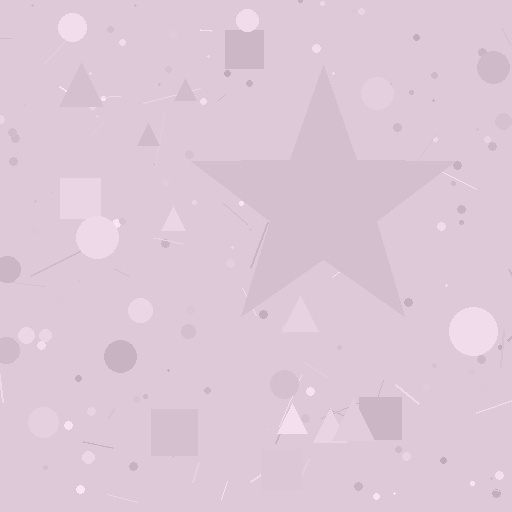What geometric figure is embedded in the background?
A star is embedded in the background.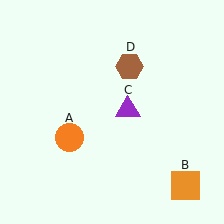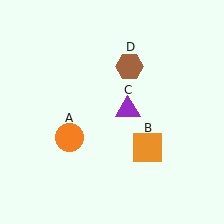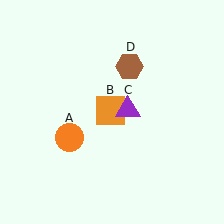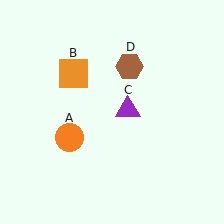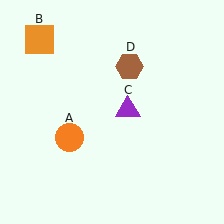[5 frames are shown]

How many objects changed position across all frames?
1 object changed position: orange square (object B).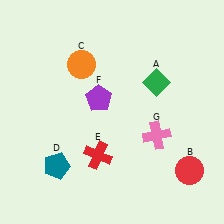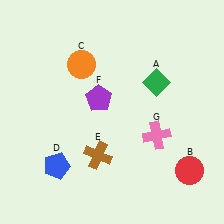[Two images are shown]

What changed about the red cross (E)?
In Image 1, E is red. In Image 2, it changed to brown.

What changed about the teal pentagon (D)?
In Image 1, D is teal. In Image 2, it changed to blue.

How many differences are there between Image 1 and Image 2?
There are 2 differences between the two images.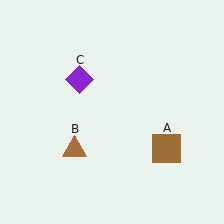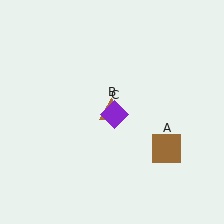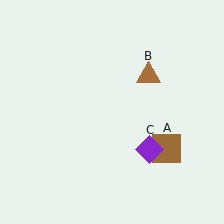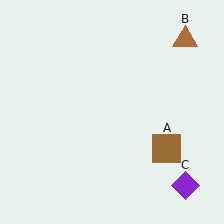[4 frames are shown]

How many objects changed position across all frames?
2 objects changed position: brown triangle (object B), purple diamond (object C).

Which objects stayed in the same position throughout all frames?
Brown square (object A) remained stationary.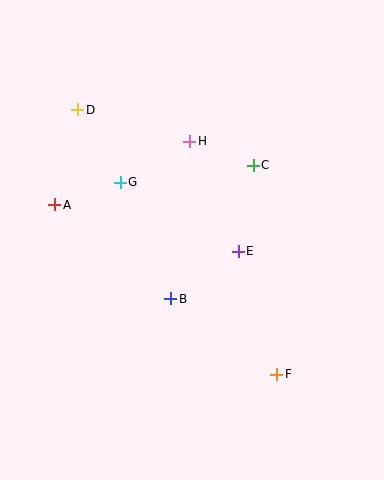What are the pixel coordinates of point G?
Point G is at (120, 182).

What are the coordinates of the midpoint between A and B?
The midpoint between A and B is at (113, 252).